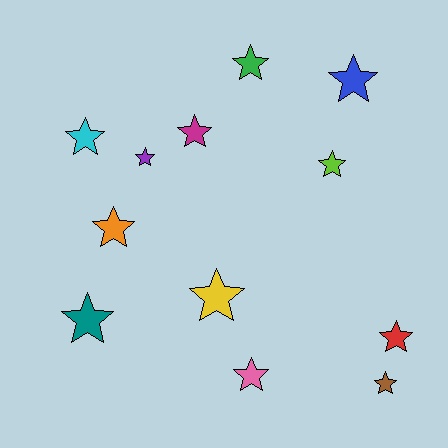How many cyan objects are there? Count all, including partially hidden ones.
There is 1 cyan object.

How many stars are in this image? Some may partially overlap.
There are 12 stars.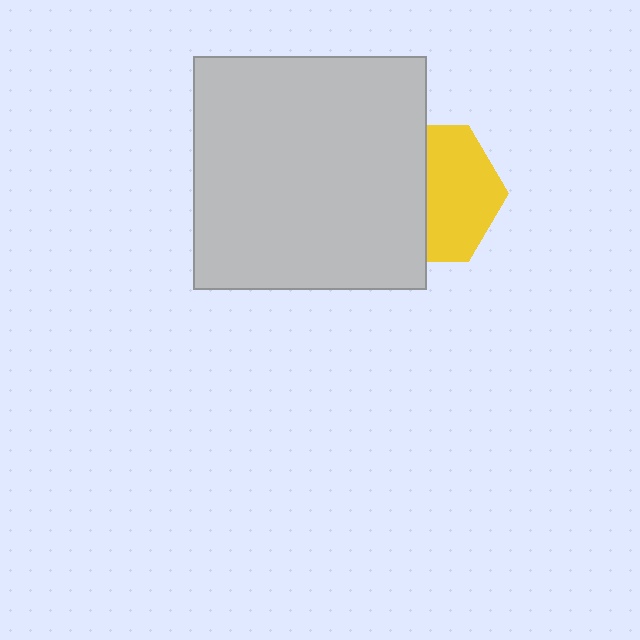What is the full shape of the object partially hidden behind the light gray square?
The partially hidden object is a yellow hexagon.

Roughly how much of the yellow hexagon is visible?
About half of it is visible (roughly 52%).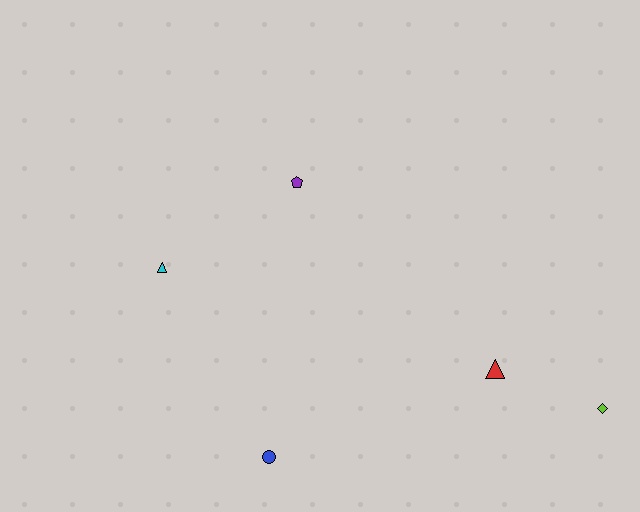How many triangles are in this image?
There are 2 triangles.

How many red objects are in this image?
There is 1 red object.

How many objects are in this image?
There are 5 objects.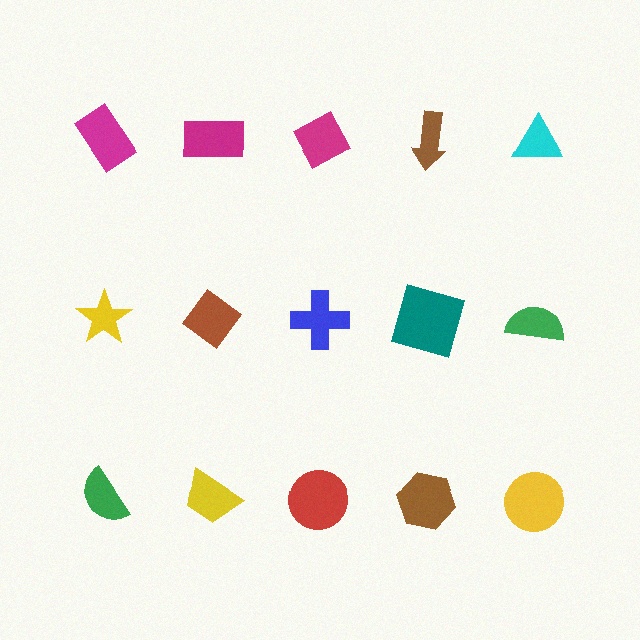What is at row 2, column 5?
A green semicircle.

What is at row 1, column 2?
A magenta rectangle.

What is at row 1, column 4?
A brown arrow.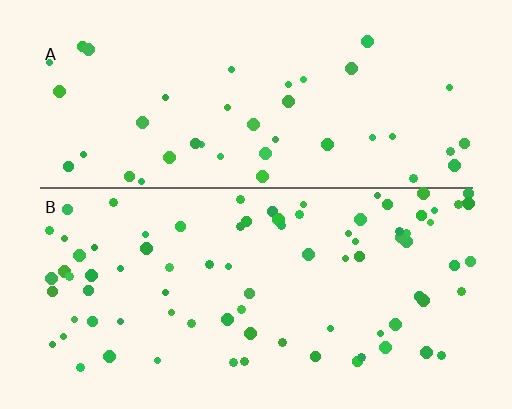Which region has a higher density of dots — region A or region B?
B (the bottom).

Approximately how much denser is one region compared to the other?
Approximately 1.9× — region B over region A.